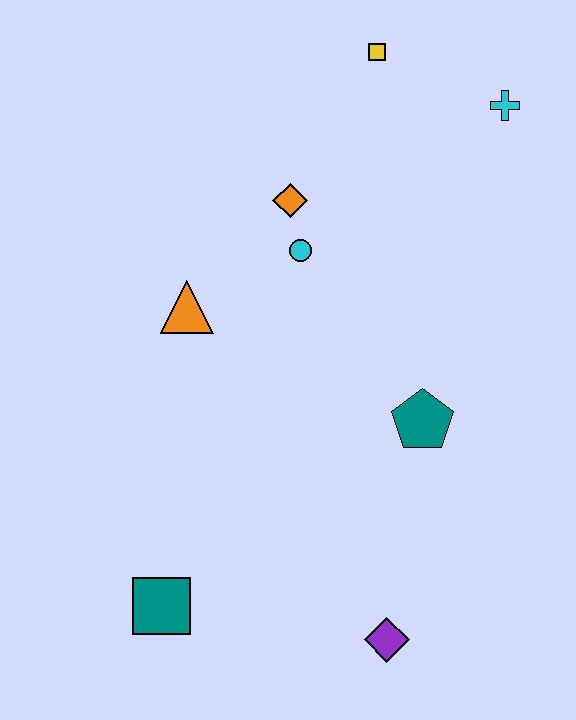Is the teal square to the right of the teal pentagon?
No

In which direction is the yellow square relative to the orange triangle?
The yellow square is above the orange triangle.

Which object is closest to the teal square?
The purple diamond is closest to the teal square.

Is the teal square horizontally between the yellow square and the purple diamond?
No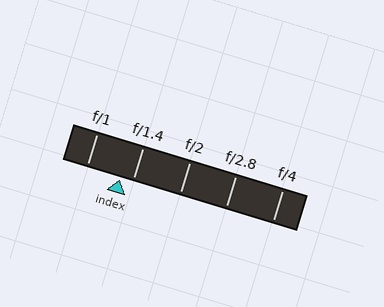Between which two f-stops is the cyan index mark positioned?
The index mark is between f/1 and f/1.4.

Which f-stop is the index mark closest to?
The index mark is closest to f/1.4.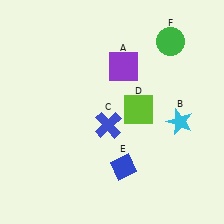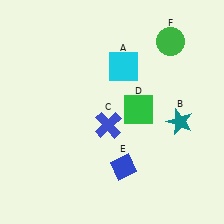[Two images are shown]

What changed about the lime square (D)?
In Image 1, D is lime. In Image 2, it changed to green.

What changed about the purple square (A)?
In Image 1, A is purple. In Image 2, it changed to cyan.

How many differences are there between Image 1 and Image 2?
There are 3 differences between the two images.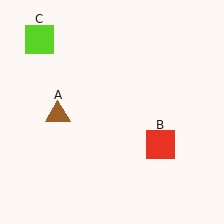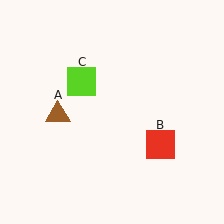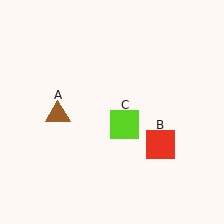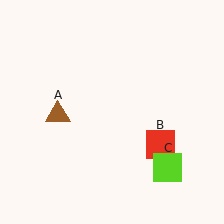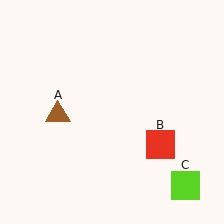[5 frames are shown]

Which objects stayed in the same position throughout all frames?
Brown triangle (object A) and red square (object B) remained stationary.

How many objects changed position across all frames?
1 object changed position: lime square (object C).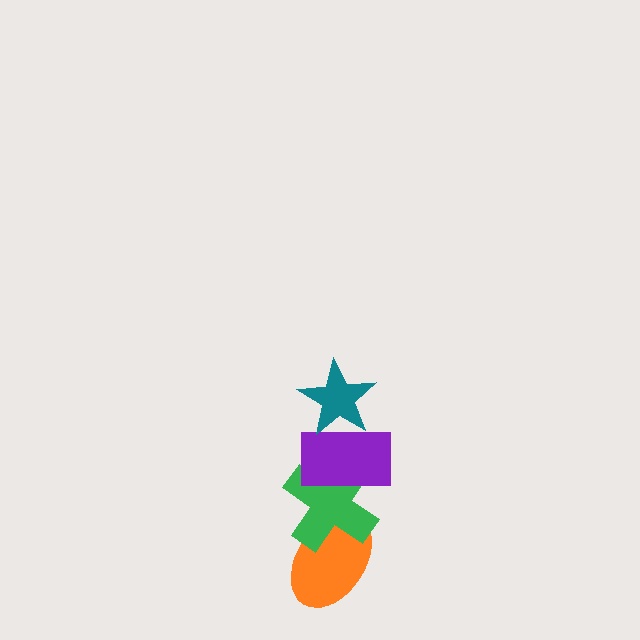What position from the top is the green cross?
The green cross is 3rd from the top.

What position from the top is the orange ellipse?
The orange ellipse is 4th from the top.